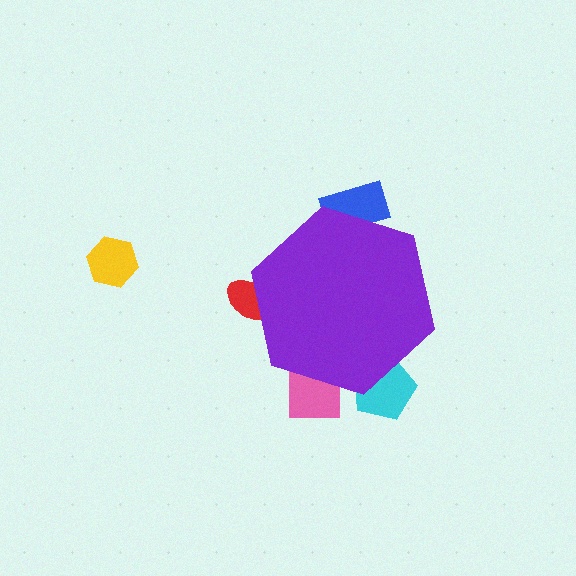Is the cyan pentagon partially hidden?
Yes, the cyan pentagon is partially hidden behind the purple hexagon.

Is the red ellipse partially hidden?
Yes, the red ellipse is partially hidden behind the purple hexagon.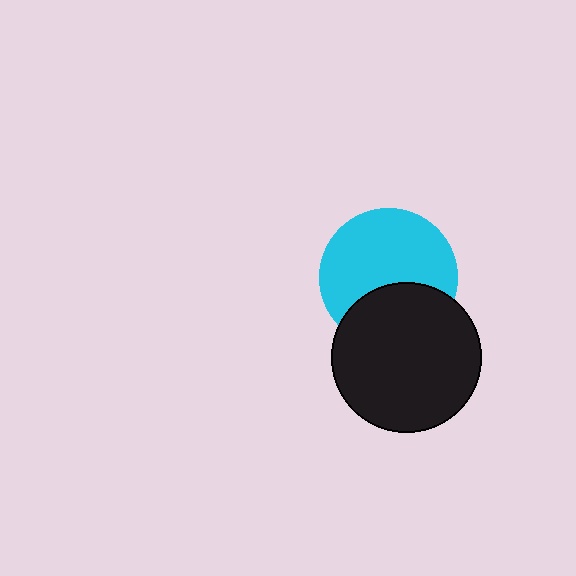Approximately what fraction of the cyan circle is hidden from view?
Roughly 35% of the cyan circle is hidden behind the black circle.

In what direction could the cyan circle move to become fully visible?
The cyan circle could move up. That would shift it out from behind the black circle entirely.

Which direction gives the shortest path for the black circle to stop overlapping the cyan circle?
Moving down gives the shortest separation.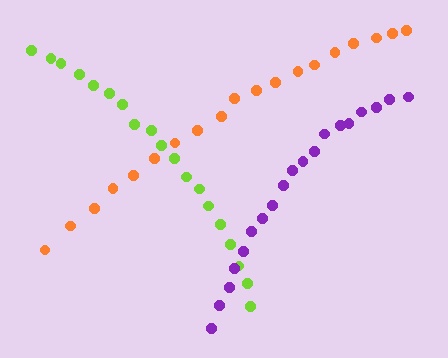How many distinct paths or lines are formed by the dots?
There are 3 distinct paths.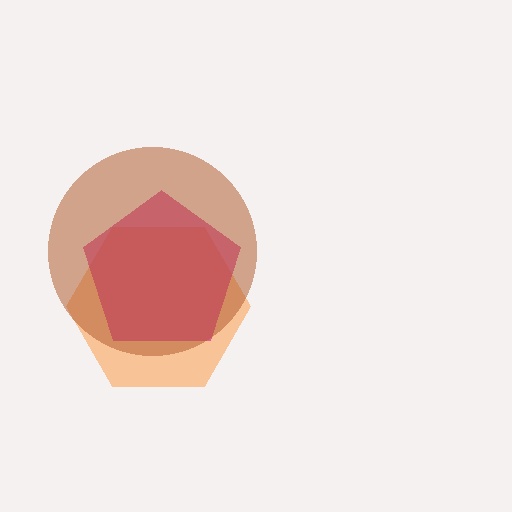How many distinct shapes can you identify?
There are 3 distinct shapes: an orange hexagon, a magenta pentagon, a brown circle.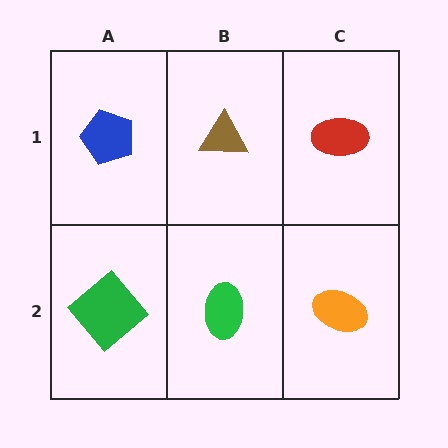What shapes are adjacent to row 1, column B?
A green ellipse (row 2, column B), a blue pentagon (row 1, column A), a red ellipse (row 1, column C).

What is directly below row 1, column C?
An orange ellipse.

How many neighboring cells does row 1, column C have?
2.